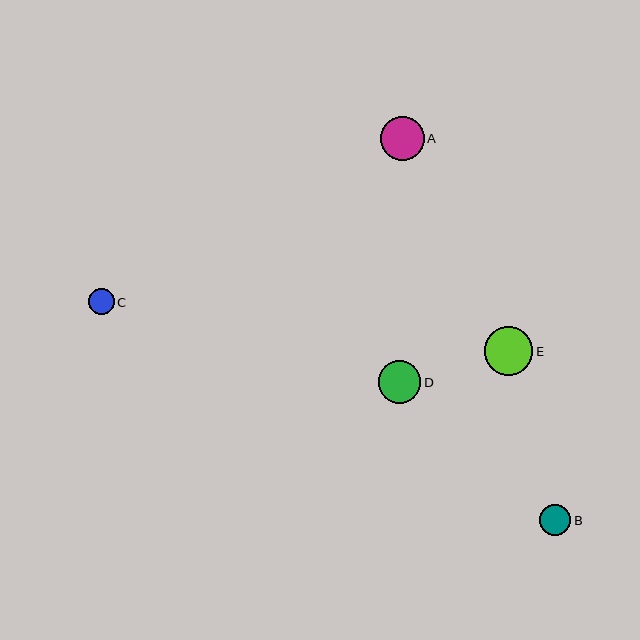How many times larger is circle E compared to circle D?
Circle E is approximately 1.1 times the size of circle D.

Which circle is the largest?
Circle E is the largest with a size of approximately 48 pixels.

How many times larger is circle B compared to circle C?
Circle B is approximately 1.2 times the size of circle C.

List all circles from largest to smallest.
From largest to smallest: E, A, D, B, C.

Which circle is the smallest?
Circle C is the smallest with a size of approximately 26 pixels.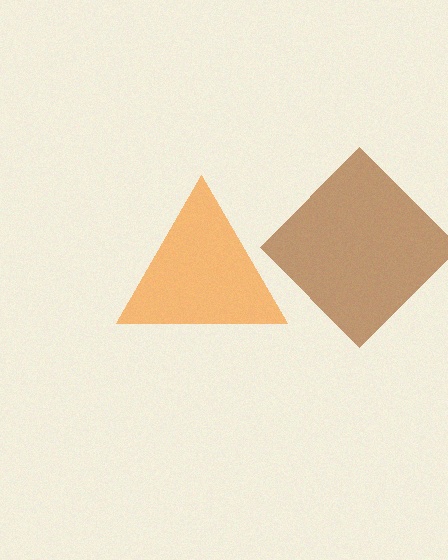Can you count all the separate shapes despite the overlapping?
Yes, there are 2 separate shapes.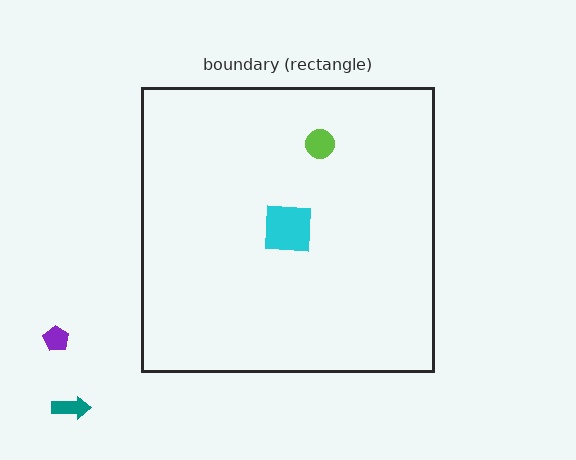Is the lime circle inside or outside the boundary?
Inside.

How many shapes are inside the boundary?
2 inside, 2 outside.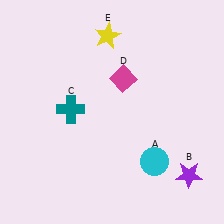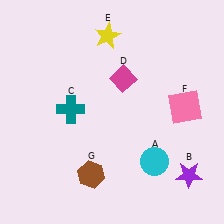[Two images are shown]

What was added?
A pink square (F), a brown hexagon (G) were added in Image 2.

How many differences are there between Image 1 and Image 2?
There are 2 differences between the two images.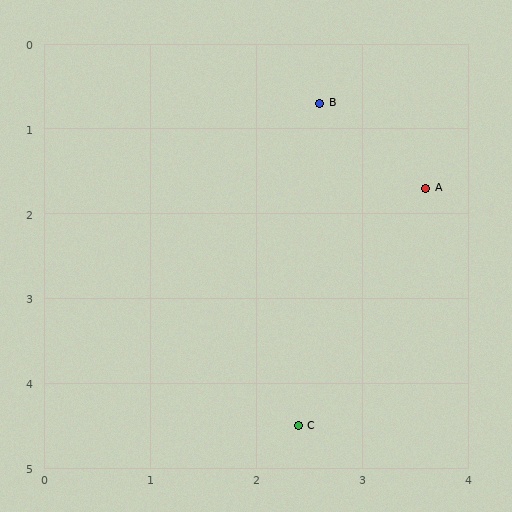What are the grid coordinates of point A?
Point A is at approximately (3.6, 1.7).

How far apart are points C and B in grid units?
Points C and B are about 3.8 grid units apart.